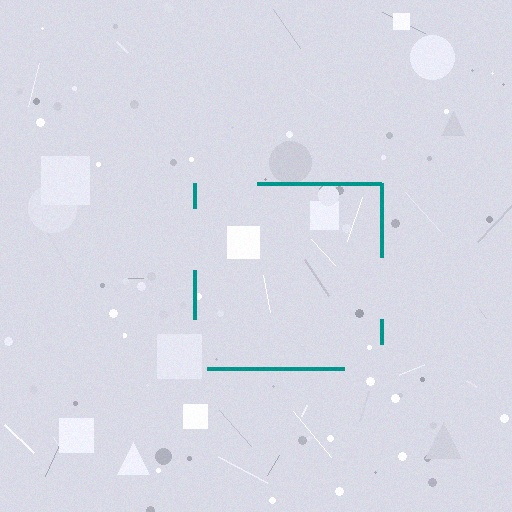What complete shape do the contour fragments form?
The contour fragments form a square.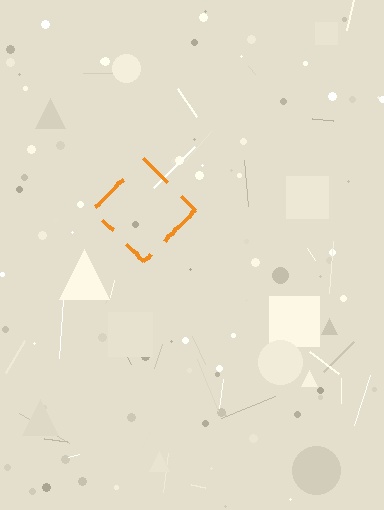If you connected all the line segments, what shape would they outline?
They would outline a diamond.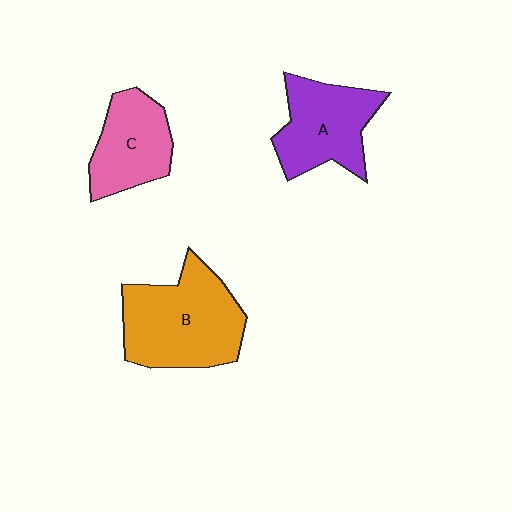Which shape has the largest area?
Shape B (orange).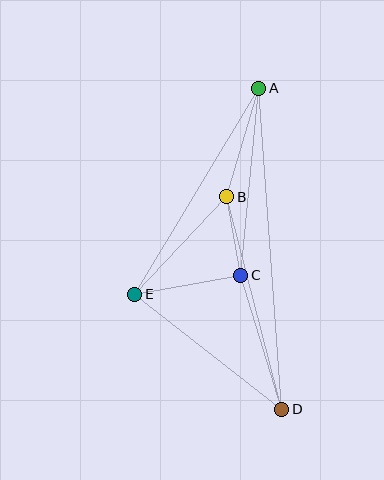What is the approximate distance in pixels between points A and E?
The distance between A and E is approximately 240 pixels.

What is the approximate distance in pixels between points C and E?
The distance between C and E is approximately 108 pixels.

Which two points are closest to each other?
Points B and C are closest to each other.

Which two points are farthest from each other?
Points A and D are farthest from each other.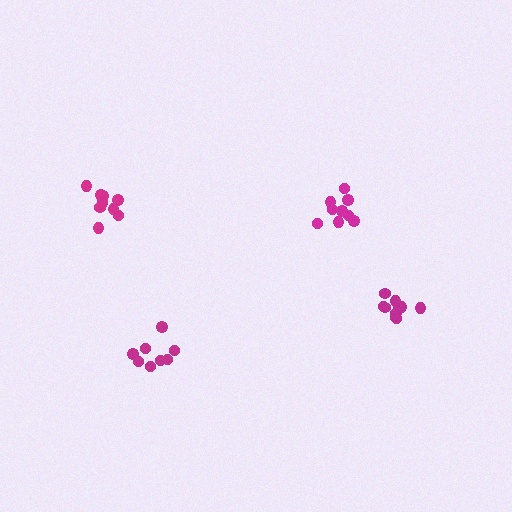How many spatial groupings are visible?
There are 4 spatial groupings.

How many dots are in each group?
Group 1: 8 dots, Group 2: 10 dots, Group 3: 10 dots, Group 4: 9 dots (37 total).